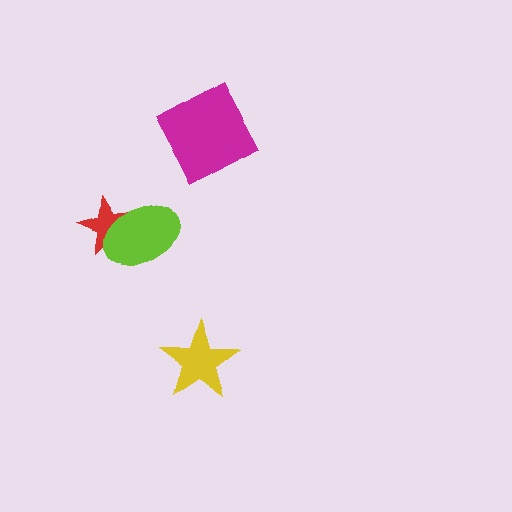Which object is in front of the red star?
The lime ellipse is in front of the red star.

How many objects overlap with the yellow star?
0 objects overlap with the yellow star.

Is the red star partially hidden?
Yes, it is partially covered by another shape.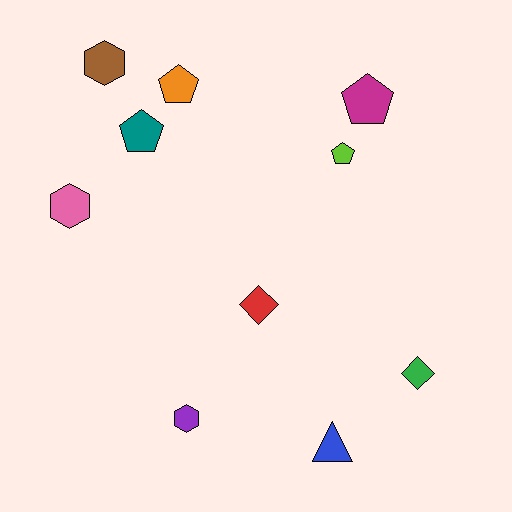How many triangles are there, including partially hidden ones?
There is 1 triangle.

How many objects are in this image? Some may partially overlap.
There are 10 objects.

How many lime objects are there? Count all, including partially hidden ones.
There is 1 lime object.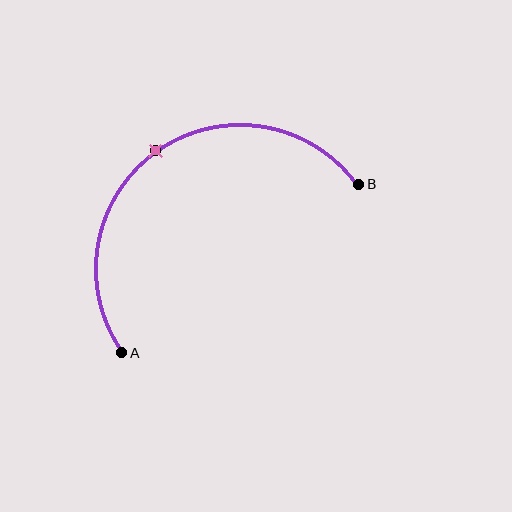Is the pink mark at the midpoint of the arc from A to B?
Yes. The pink mark lies on the arc at equal arc-length from both A and B — it is the arc midpoint.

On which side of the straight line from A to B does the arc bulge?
The arc bulges above and to the left of the straight line connecting A and B.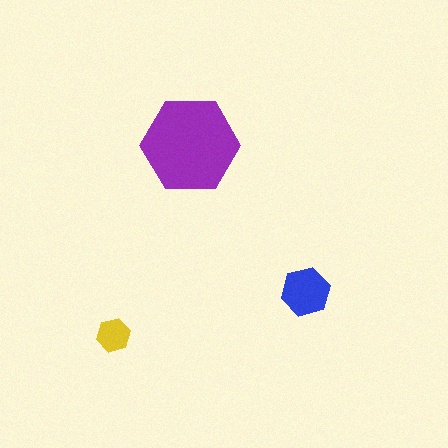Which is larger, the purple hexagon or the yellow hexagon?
The purple one.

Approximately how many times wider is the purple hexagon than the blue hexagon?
About 2 times wider.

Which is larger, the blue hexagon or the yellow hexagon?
The blue one.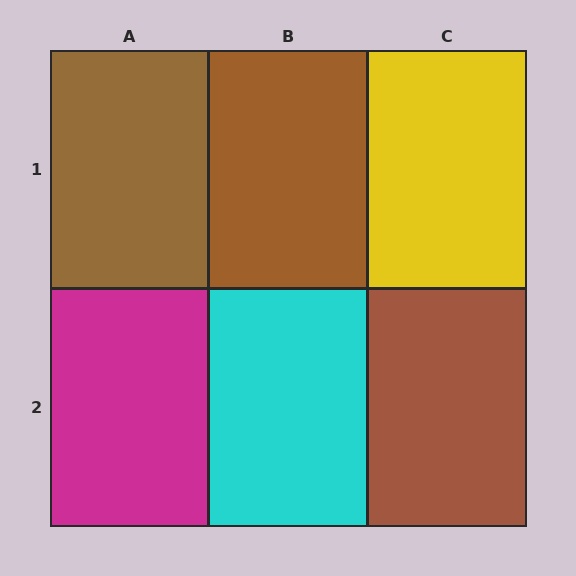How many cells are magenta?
1 cell is magenta.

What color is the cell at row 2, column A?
Magenta.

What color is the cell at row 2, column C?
Brown.